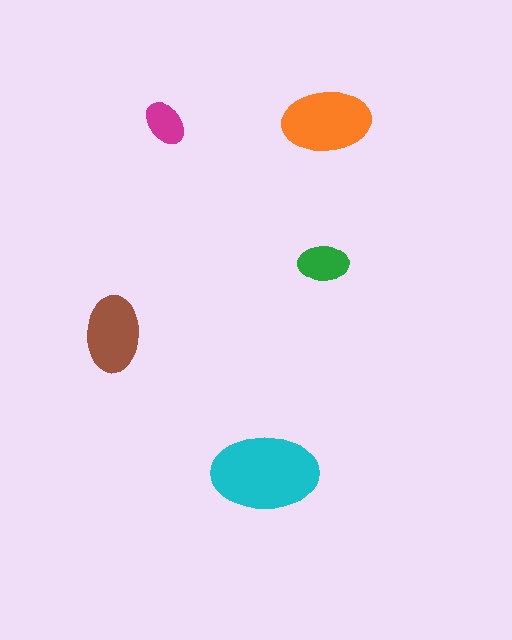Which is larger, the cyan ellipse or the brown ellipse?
The cyan one.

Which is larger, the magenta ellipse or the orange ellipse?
The orange one.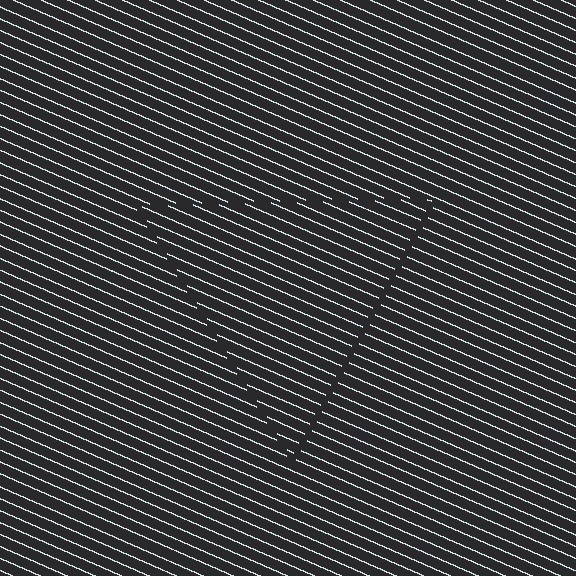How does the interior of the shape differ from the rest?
The interior of the shape contains the same grating, shifted by half a period — the contour is defined by the phase discontinuity where line-ends from the inner and outer gratings abut.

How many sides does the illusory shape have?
3 sides — the line-ends trace a triangle.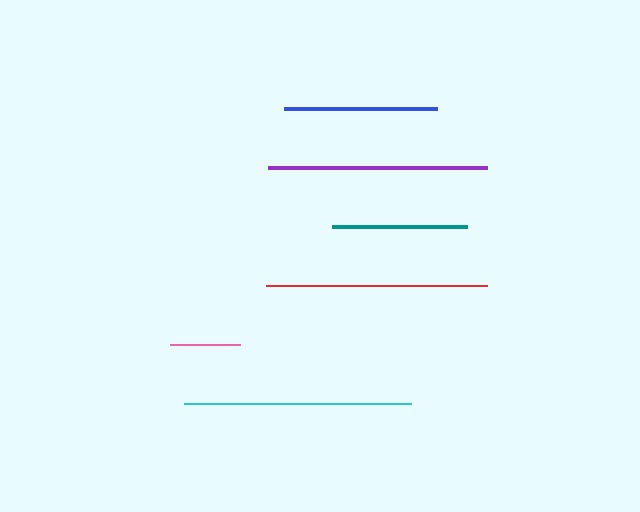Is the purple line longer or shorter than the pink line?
The purple line is longer than the pink line.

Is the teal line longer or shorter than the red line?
The red line is longer than the teal line.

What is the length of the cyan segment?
The cyan segment is approximately 227 pixels long.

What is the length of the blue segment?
The blue segment is approximately 152 pixels long.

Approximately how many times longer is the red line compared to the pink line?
The red line is approximately 3.1 times the length of the pink line.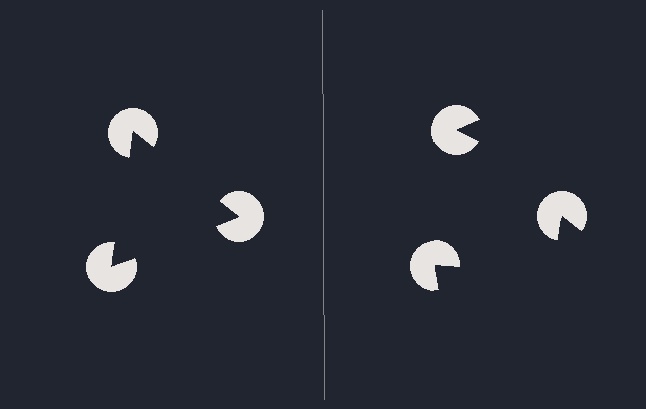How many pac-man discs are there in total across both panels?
6 — 3 on each side.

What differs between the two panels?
The pac-man discs are positioned identically on both sides; only the wedge orientations differ. On the left they align to a triangle; on the right they are misaligned.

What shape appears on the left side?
An illusory triangle.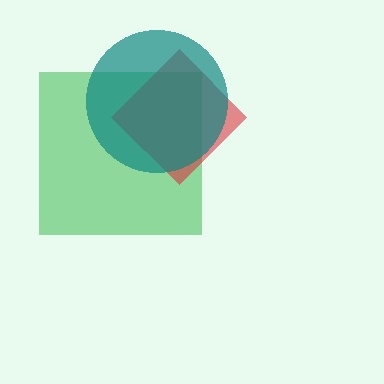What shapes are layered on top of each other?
The layered shapes are: a green square, a red diamond, a teal circle.